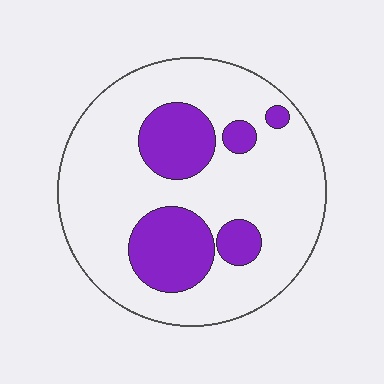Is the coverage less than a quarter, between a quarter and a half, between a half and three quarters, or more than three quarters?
Less than a quarter.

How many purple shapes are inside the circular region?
5.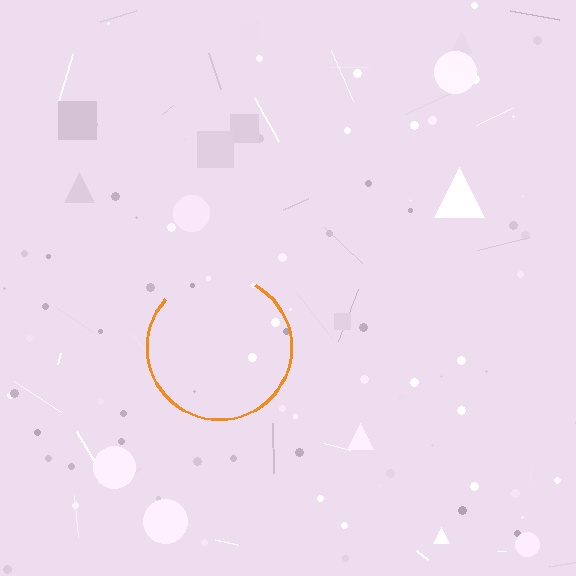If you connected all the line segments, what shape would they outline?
They would outline a circle.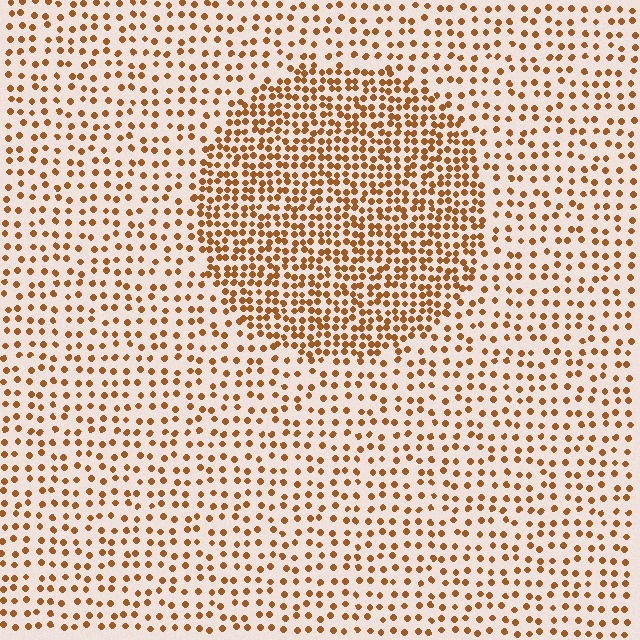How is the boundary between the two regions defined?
The boundary is defined by a change in element density (approximately 2.1x ratio). All elements are the same color, size, and shape.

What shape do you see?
I see a circle.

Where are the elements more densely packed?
The elements are more densely packed inside the circle boundary.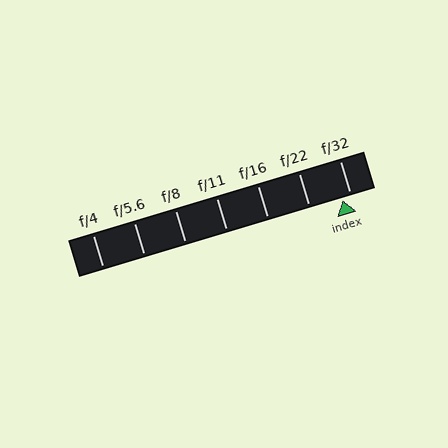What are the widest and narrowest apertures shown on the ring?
The widest aperture shown is f/4 and the narrowest is f/32.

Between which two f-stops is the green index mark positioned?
The index mark is between f/22 and f/32.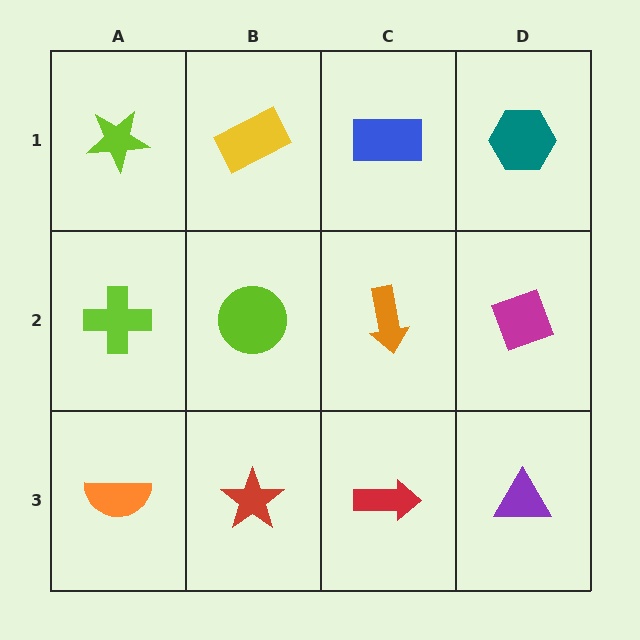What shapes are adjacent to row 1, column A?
A lime cross (row 2, column A), a yellow rectangle (row 1, column B).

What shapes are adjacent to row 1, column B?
A lime circle (row 2, column B), a lime star (row 1, column A), a blue rectangle (row 1, column C).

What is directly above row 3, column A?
A lime cross.